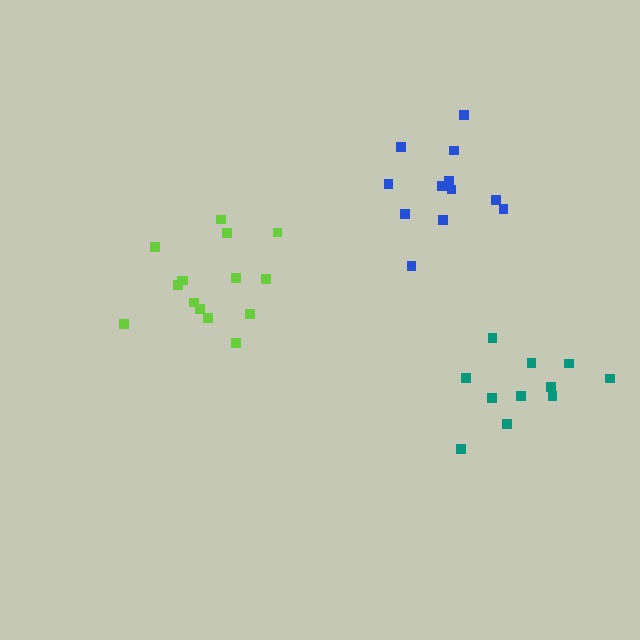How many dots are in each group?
Group 1: 15 dots, Group 2: 12 dots, Group 3: 11 dots (38 total).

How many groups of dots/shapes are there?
There are 3 groups.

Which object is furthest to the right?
The teal cluster is rightmost.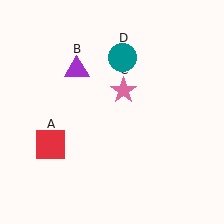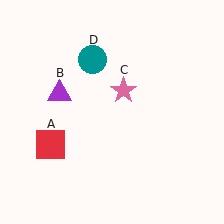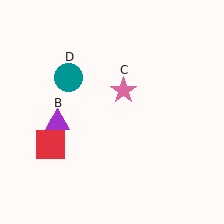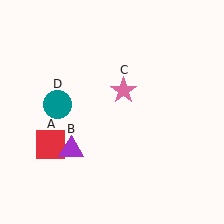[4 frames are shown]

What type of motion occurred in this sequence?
The purple triangle (object B), teal circle (object D) rotated counterclockwise around the center of the scene.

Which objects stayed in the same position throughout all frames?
Red square (object A) and pink star (object C) remained stationary.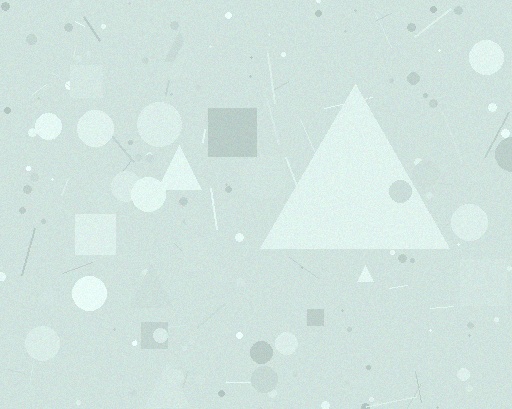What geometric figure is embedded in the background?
A triangle is embedded in the background.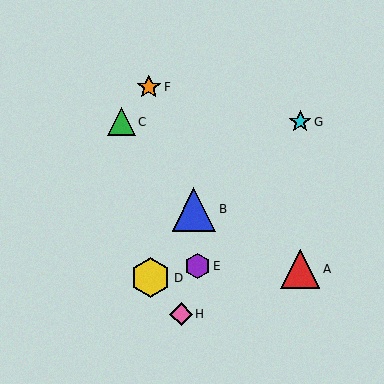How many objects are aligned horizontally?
2 objects (C, G) are aligned horizontally.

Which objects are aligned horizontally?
Objects C, G are aligned horizontally.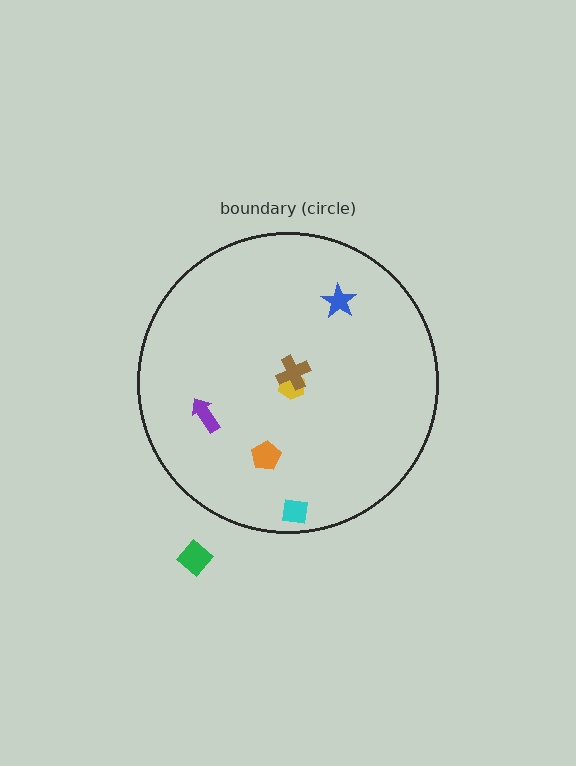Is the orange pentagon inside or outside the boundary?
Inside.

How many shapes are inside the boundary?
6 inside, 1 outside.